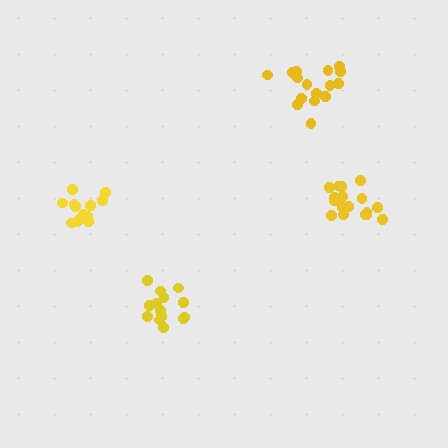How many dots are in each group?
Group 1: 14 dots, Group 2: 17 dots, Group 3: 16 dots, Group 4: 13 dots (60 total).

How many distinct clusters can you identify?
There are 4 distinct clusters.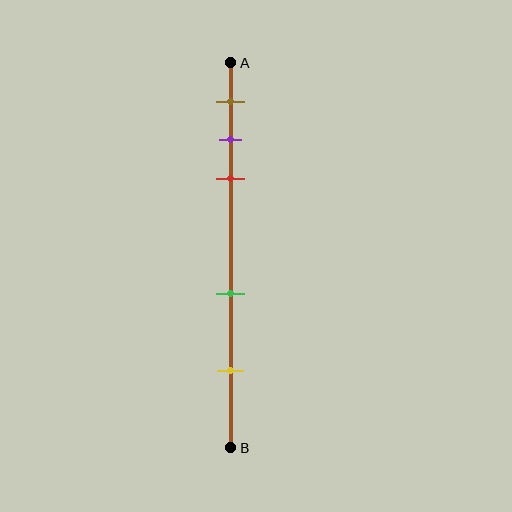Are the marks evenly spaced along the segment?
No, the marks are not evenly spaced.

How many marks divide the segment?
There are 5 marks dividing the segment.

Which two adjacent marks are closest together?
The purple and red marks are the closest adjacent pair.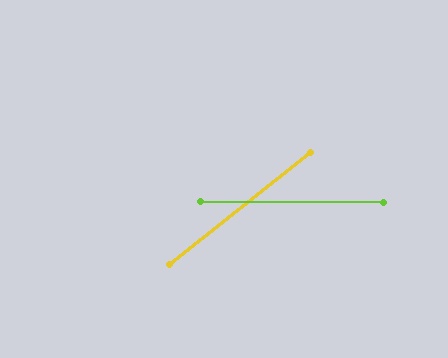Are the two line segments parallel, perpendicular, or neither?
Neither parallel nor perpendicular — they differ by about 39°.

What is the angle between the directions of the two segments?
Approximately 39 degrees.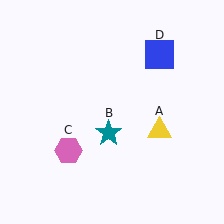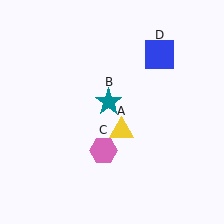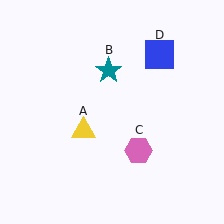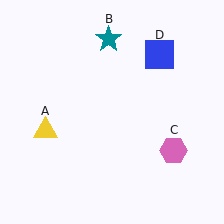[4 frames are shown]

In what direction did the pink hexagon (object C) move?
The pink hexagon (object C) moved right.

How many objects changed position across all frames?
3 objects changed position: yellow triangle (object A), teal star (object B), pink hexagon (object C).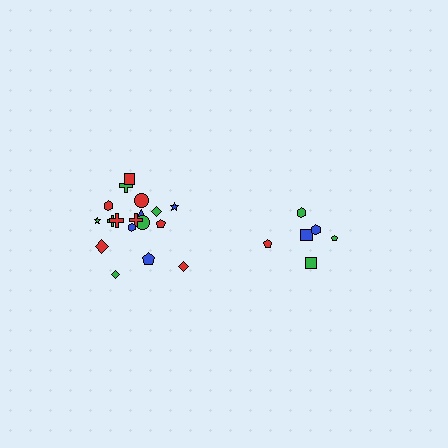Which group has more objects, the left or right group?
The left group.